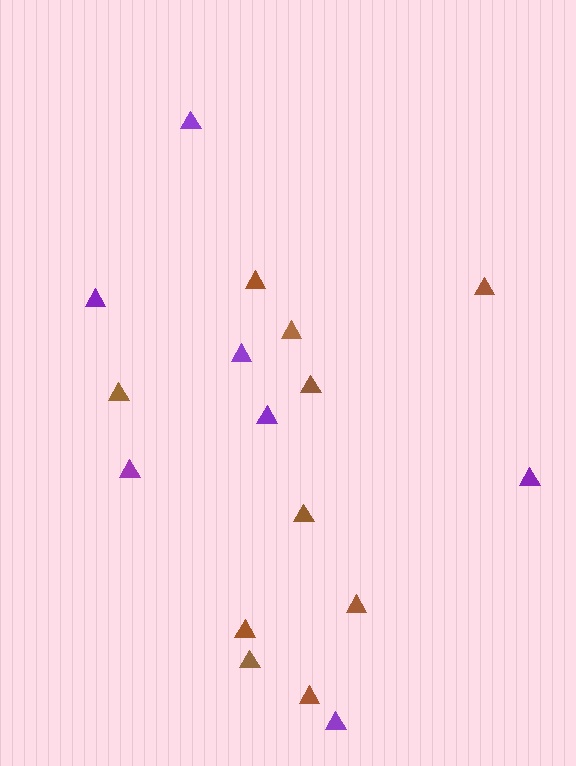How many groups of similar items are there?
There are 2 groups: one group of purple triangles (7) and one group of brown triangles (10).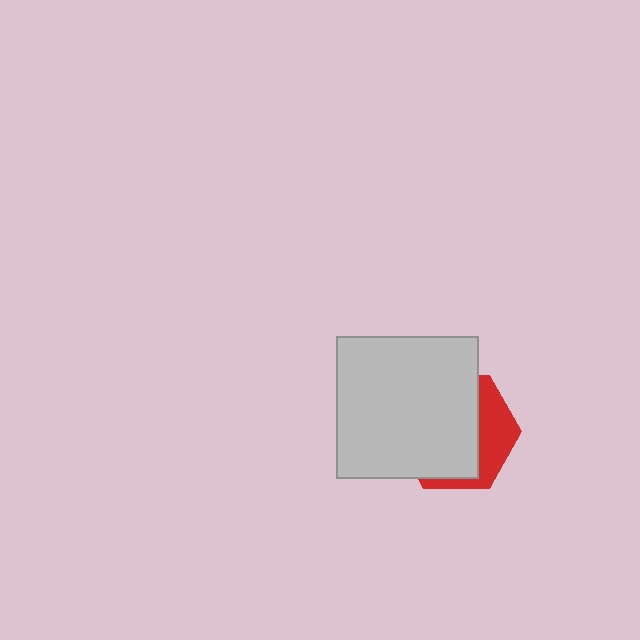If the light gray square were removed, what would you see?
You would see the complete red hexagon.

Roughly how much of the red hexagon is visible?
A small part of it is visible (roughly 32%).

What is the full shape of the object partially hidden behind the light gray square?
The partially hidden object is a red hexagon.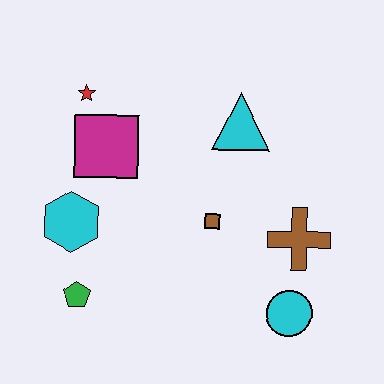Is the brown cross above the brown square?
No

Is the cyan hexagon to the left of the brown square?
Yes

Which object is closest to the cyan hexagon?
The green pentagon is closest to the cyan hexagon.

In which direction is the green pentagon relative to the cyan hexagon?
The green pentagon is below the cyan hexagon.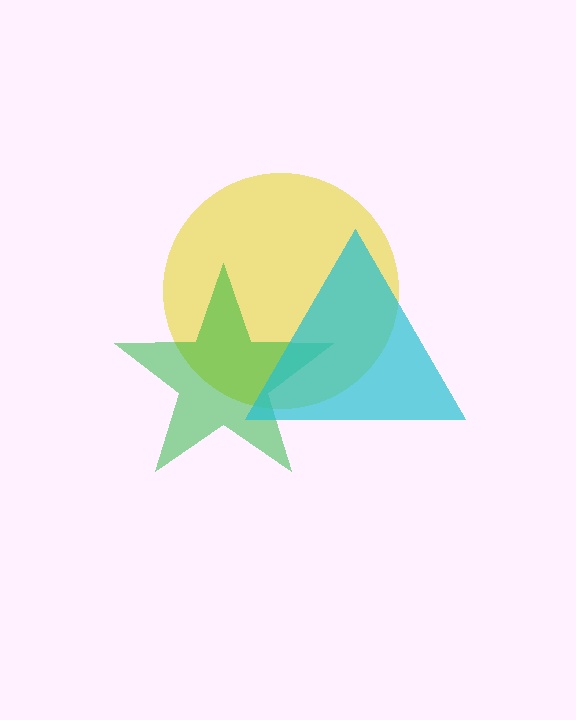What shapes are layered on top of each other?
The layered shapes are: a yellow circle, a green star, a cyan triangle.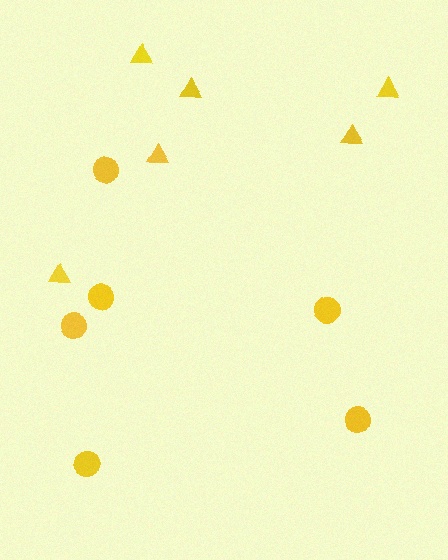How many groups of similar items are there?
There are 2 groups: one group of circles (6) and one group of triangles (6).